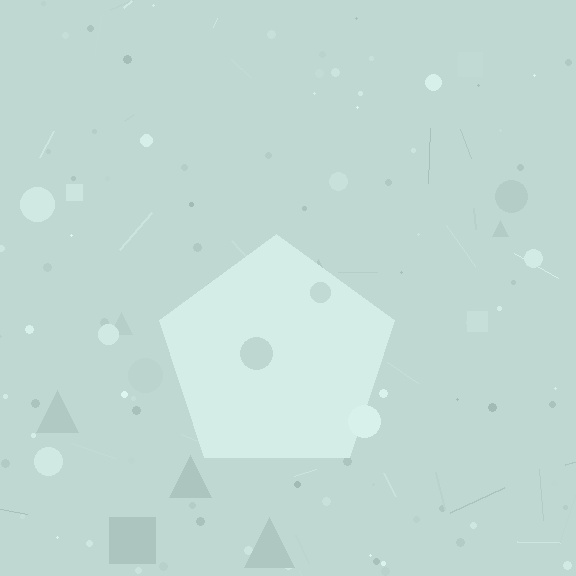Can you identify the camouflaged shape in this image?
The camouflaged shape is a pentagon.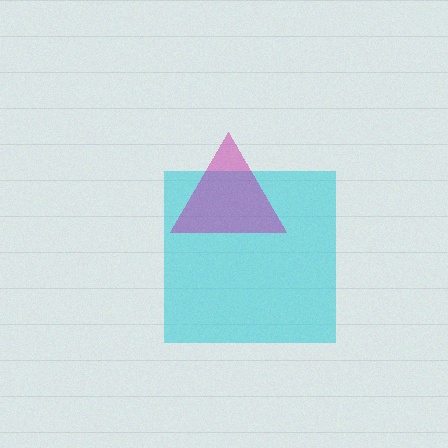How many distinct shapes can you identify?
There are 2 distinct shapes: a cyan square, a magenta triangle.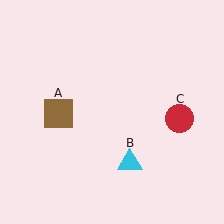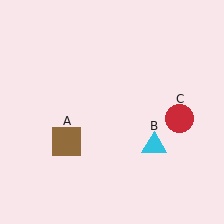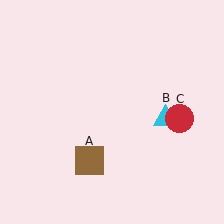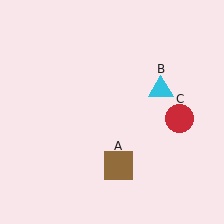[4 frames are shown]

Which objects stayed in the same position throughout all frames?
Red circle (object C) remained stationary.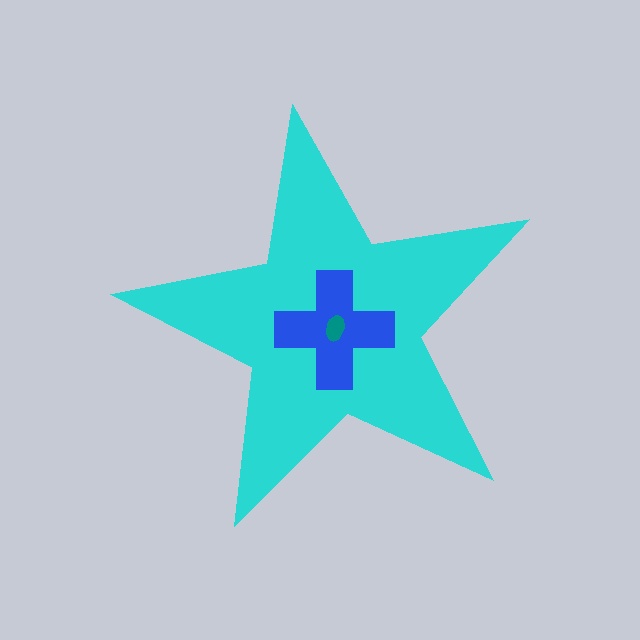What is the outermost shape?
The cyan star.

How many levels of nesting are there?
3.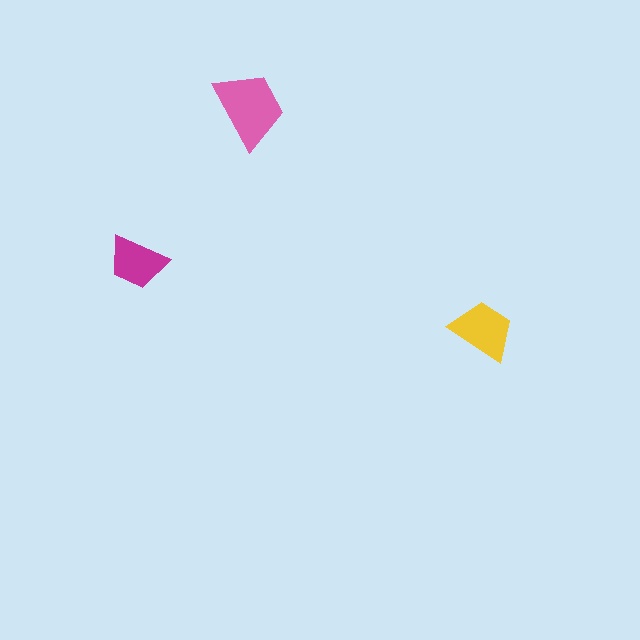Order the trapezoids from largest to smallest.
the pink one, the yellow one, the magenta one.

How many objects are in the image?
There are 3 objects in the image.